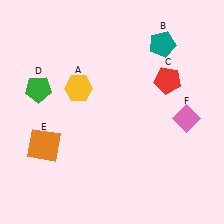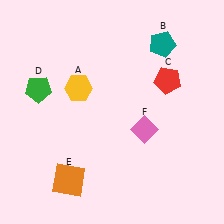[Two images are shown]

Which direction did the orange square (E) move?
The orange square (E) moved down.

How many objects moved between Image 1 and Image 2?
2 objects moved between the two images.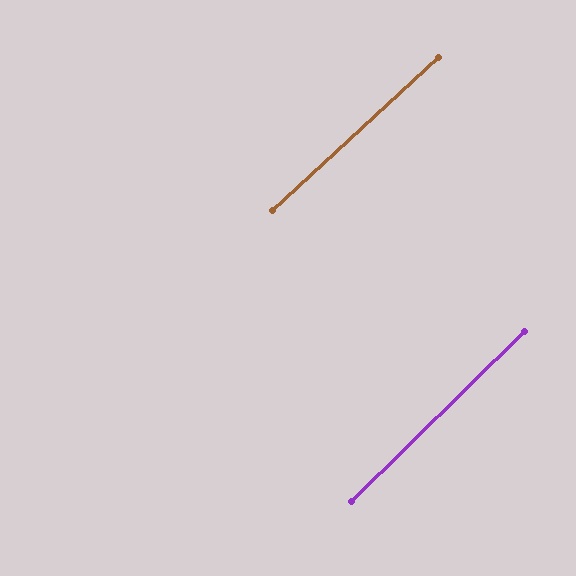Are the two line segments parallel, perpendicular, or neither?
Parallel — their directions differ by only 1.8°.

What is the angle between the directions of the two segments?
Approximately 2 degrees.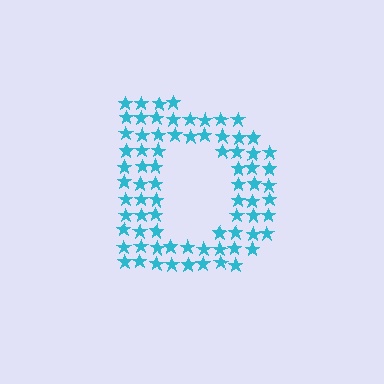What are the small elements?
The small elements are stars.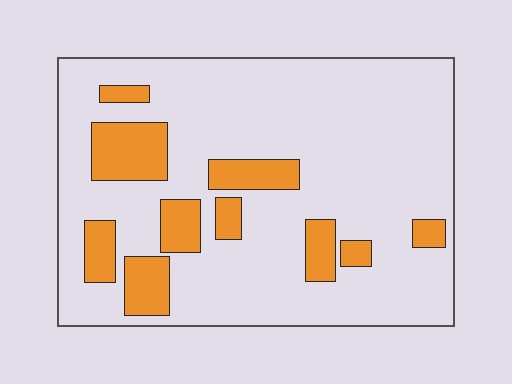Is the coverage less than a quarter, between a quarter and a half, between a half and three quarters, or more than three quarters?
Less than a quarter.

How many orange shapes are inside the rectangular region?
10.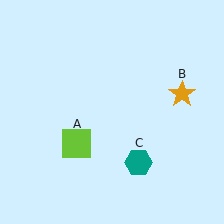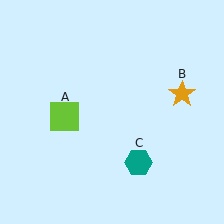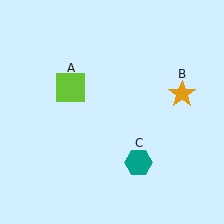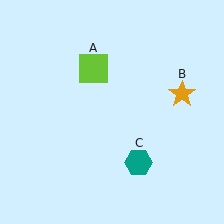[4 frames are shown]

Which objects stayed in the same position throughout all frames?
Orange star (object B) and teal hexagon (object C) remained stationary.